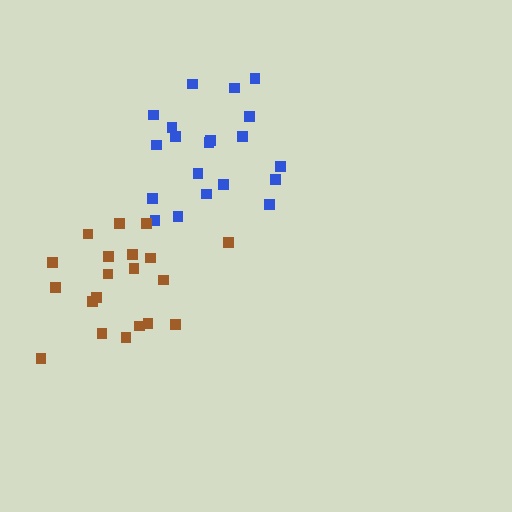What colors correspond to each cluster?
The clusters are colored: blue, brown.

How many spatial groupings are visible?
There are 2 spatial groupings.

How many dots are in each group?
Group 1: 20 dots, Group 2: 20 dots (40 total).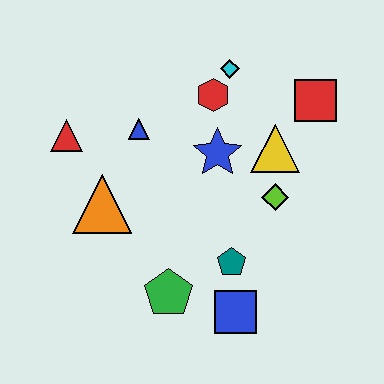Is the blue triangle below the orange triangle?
No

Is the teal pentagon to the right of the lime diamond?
No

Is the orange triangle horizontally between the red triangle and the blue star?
Yes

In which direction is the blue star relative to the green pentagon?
The blue star is above the green pentagon.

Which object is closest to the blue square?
The teal pentagon is closest to the blue square.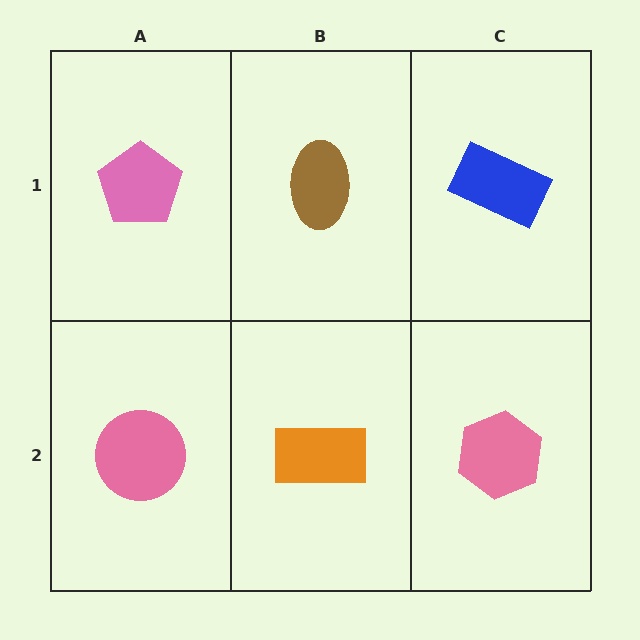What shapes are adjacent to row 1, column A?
A pink circle (row 2, column A), a brown ellipse (row 1, column B).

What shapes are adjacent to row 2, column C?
A blue rectangle (row 1, column C), an orange rectangle (row 2, column B).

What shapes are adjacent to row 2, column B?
A brown ellipse (row 1, column B), a pink circle (row 2, column A), a pink hexagon (row 2, column C).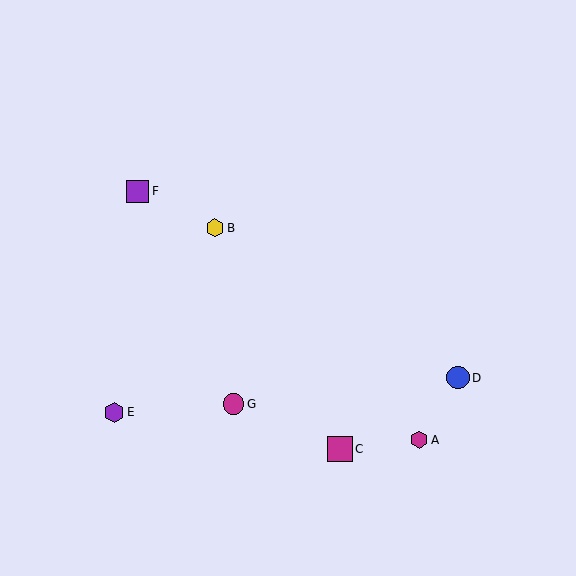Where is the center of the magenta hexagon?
The center of the magenta hexagon is at (419, 440).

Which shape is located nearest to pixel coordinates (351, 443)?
The magenta square (labeled C) at (340, 449) is nearest to that location.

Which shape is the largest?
The magenta square (labeled C) is the largest.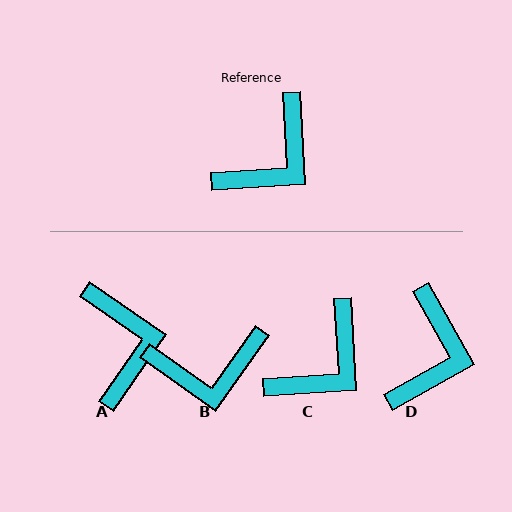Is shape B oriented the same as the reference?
No, it is off by about 38 degrees.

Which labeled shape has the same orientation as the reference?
C.